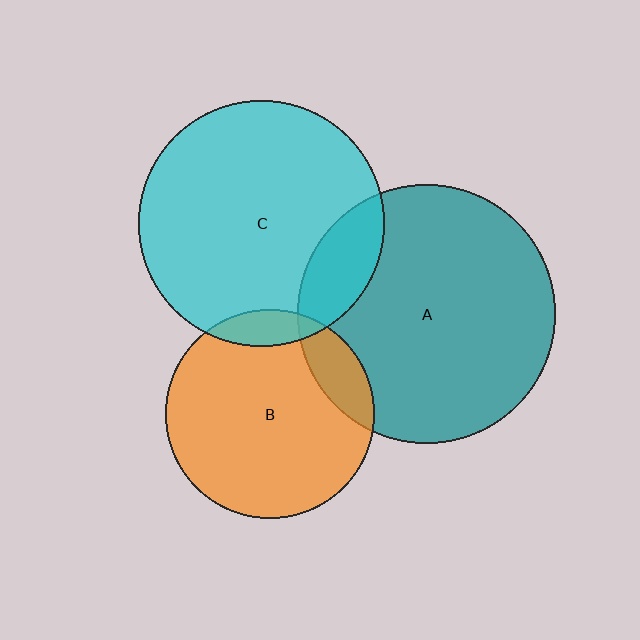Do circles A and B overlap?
Yes.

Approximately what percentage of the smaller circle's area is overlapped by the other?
Approximately 15%.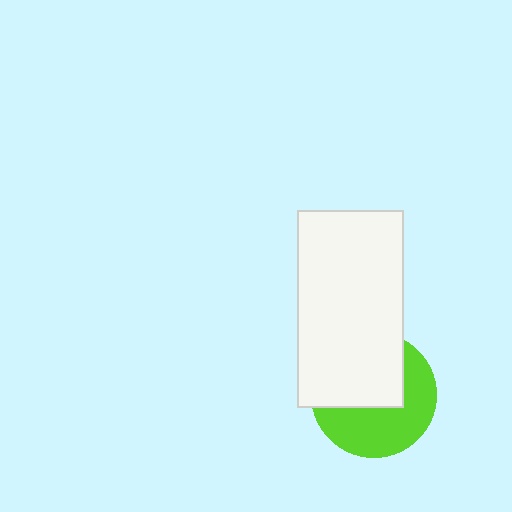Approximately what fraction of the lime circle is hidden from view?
Roughly 49% of the lime circle is hidden behind the white rectangle.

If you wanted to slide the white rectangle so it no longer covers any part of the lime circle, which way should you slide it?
Slide it up — that is the most direct way to separate the two shapes.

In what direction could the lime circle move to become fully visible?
The lime circle could move down. That would shift it out from behind the white rectangle entirely.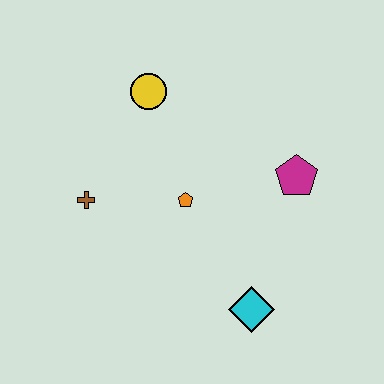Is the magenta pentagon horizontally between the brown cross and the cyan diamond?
No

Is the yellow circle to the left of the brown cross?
No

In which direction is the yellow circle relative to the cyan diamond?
The yellow circle is above the cyan diamond.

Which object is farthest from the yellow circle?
The cyan diamond is farthest from the yellow circle.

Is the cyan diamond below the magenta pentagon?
Yes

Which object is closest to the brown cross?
The orange pentagon is closest to the brown cross.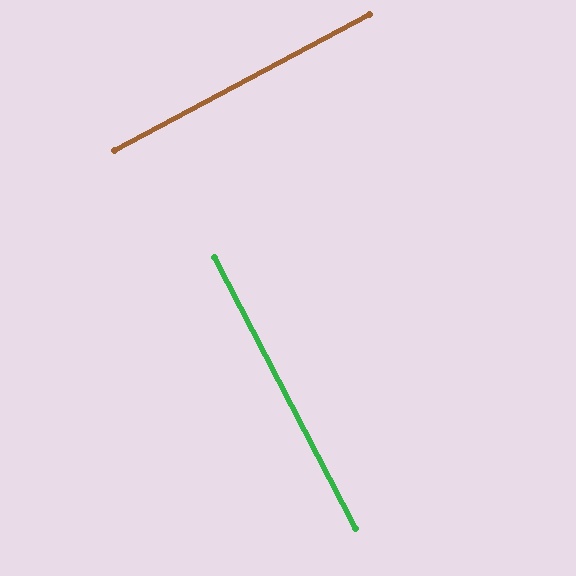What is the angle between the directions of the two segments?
Approximately 89 degrees.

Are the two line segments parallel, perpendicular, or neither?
Perpendicular — they meet at approximately 89°.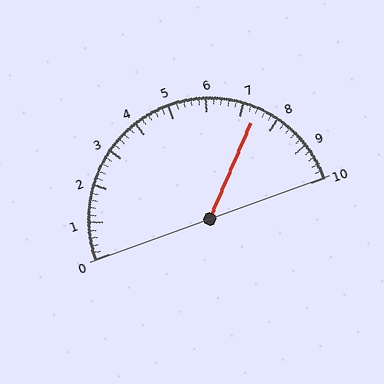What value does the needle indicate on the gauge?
The needle indicates approximately 7.4.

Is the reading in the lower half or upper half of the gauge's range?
The reading is in the upper half of the range (0 to 10).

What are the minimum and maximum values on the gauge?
The gauge ranges from 0 to 10.